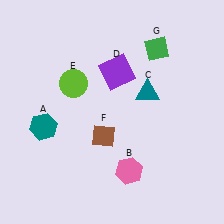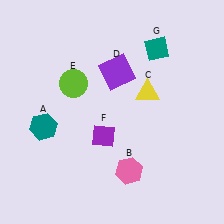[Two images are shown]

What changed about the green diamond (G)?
In Image 1, G is green. In Image 2, it changed to teal.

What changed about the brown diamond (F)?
In Image 1, F is brown. In Image 2, it changed to purple.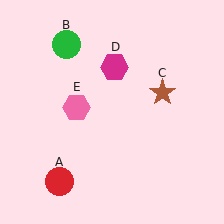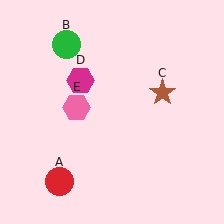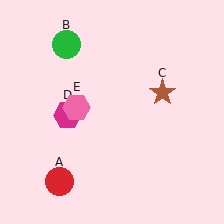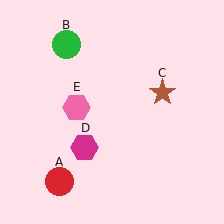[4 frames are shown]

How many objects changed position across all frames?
1 object changed position: magenta hexagon (object D).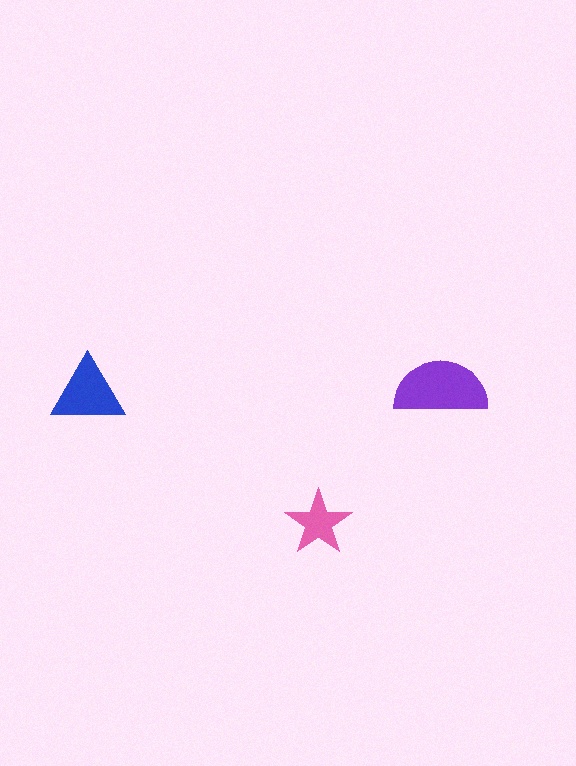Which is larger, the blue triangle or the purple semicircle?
The purple semicircle.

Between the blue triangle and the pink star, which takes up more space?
The blue triangle.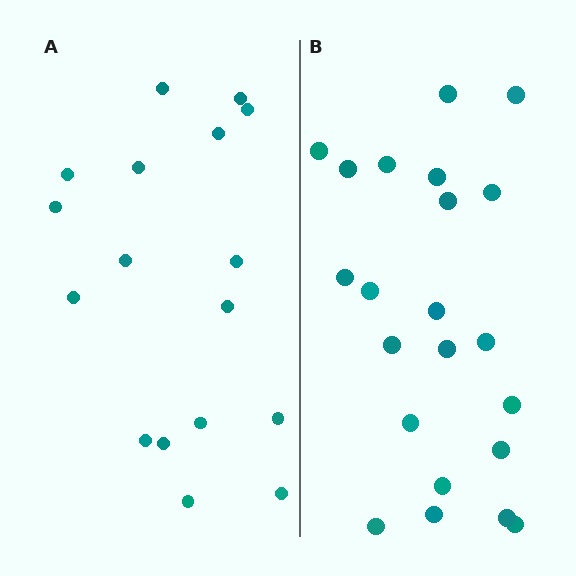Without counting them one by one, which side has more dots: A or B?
Region B (the right region) has more dots.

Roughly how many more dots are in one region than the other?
Region B has about 5 more dots than region A.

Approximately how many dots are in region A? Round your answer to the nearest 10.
About 20 dots. (The exact count is 17, which rounds to 20.)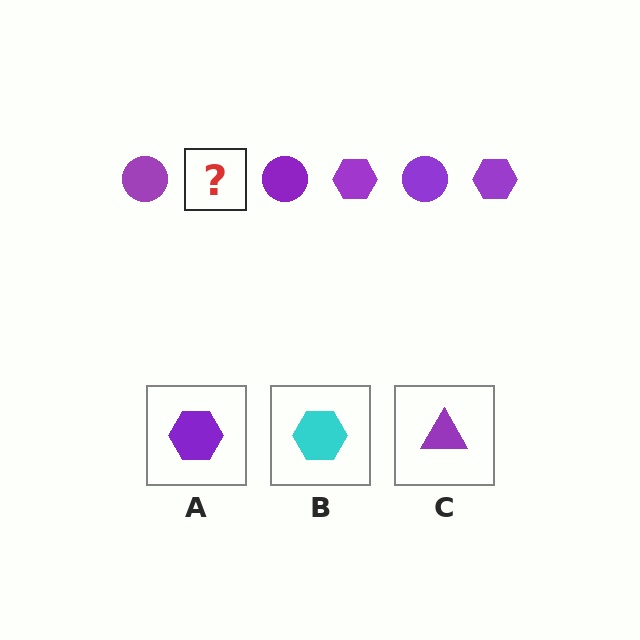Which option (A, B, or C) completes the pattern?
A.